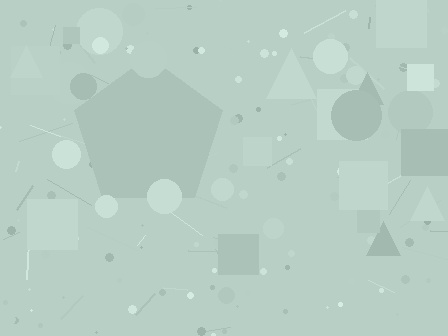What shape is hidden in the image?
A pentagon is hidden in the image.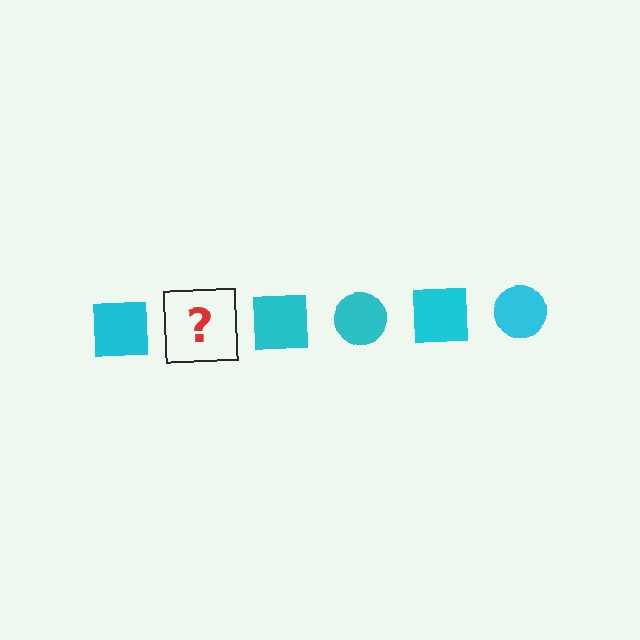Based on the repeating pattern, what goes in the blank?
The blank should be a cyan circle.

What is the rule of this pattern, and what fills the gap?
The rule is that the pattern cycles through square, circle shapes in cyan. The gap should be filled with a cyan circle.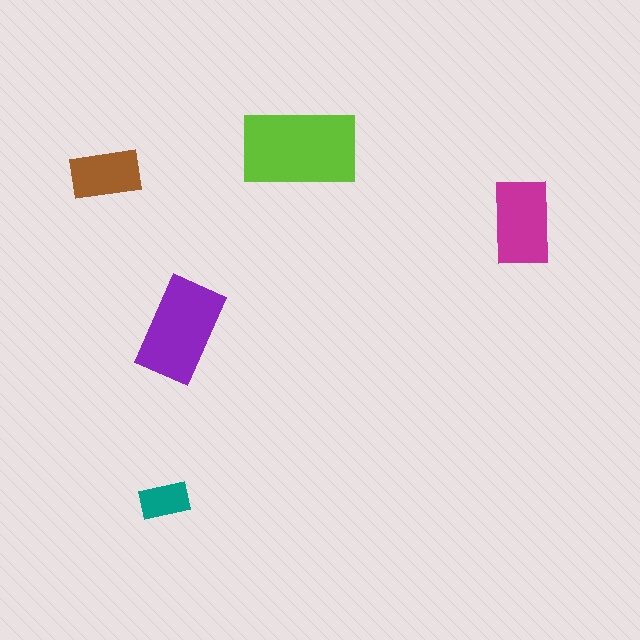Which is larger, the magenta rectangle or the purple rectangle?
The purple one.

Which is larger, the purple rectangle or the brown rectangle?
The purple one.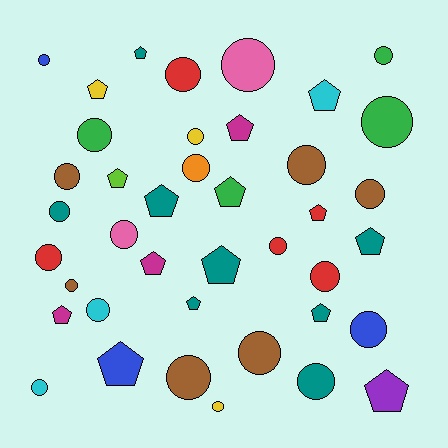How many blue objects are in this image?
There are 3 blue objects.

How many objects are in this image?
There are 40 objects.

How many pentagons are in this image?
There are 16 pentagons.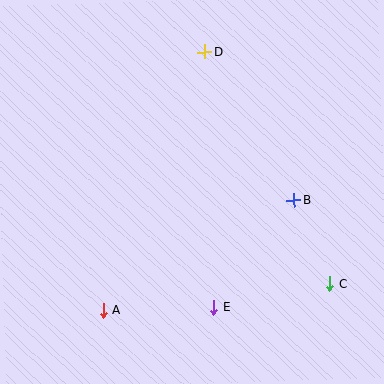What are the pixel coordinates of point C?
Point C is at (330, 284).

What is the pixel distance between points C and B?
The distance between C and B is 91 pixels.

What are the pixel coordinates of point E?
Point E is at (213, 308).